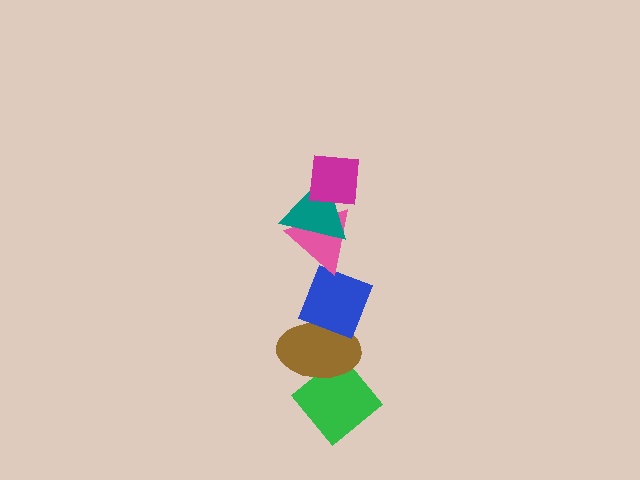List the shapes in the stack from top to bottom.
From top to bottom: the magenta square, the teal triangle, the pink triangle, the blue diamond, the brown ellipse, the green diamond.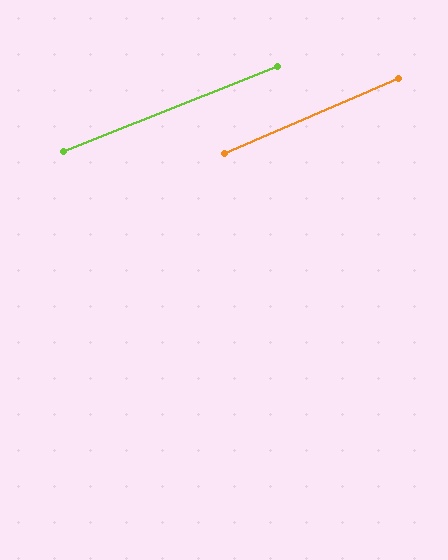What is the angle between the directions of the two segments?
Approximately 1 degree.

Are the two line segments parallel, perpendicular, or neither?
Parallel — their directions differ by only 1.4°.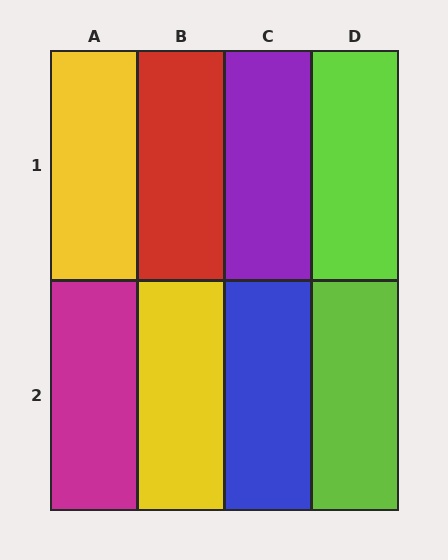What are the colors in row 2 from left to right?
Magenta, yellow, blue, lime.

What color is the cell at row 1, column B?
Red.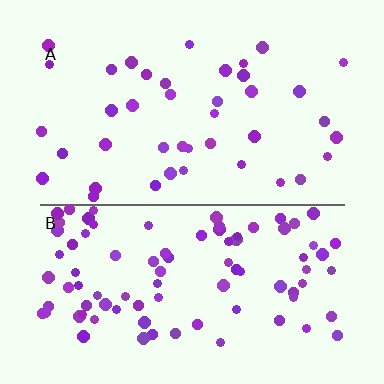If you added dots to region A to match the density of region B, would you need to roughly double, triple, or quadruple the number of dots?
Approximately double.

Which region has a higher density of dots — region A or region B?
B (the bottom).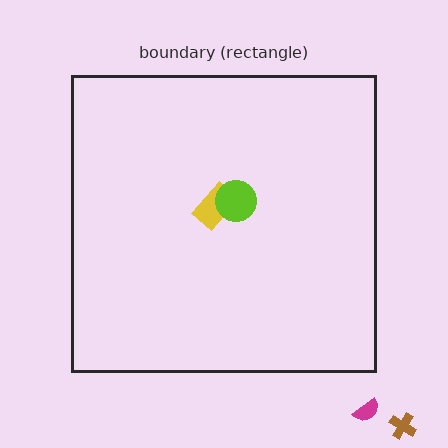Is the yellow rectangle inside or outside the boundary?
Inside.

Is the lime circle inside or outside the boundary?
Inside.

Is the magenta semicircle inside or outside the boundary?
Outside.